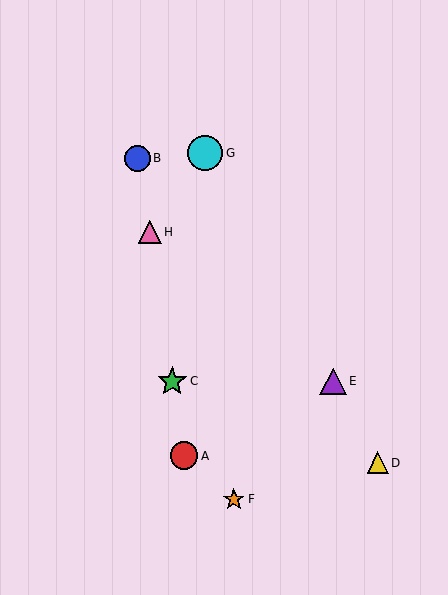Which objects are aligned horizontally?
Objects C, E are aligned horizontally.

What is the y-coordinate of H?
Object H is at y≈232.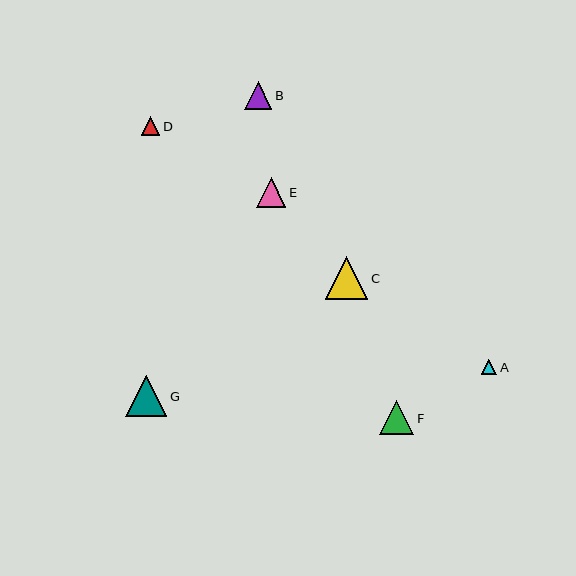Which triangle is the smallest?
Triangle A is the smallest with a size of approximately 15 pixels.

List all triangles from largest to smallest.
From largest to smallest: C, G, F, E, B, D, A.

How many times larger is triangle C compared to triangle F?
Triangle C is approximately 1.2 times the size of triangle F.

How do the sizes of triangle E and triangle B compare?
Triangle E and triangle B are approximately the same size.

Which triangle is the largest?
Triangle C is the largest with a size of approximately 42 pixels.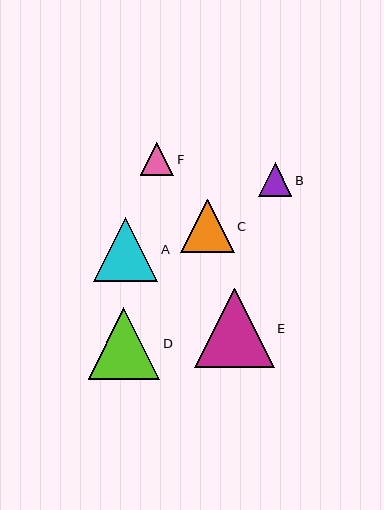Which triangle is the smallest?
Triangle F is the smallest with a size of approximately 33 pixels.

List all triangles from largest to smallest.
From largest to smallest: E, D, A, C, B, F.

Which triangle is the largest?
Triangle E is the largest with a size of approximately 79 pixels.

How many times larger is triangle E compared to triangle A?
Triangle E is approximately 1.2 times the size of triangle A.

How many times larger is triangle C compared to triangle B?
Triangle C is approximately 1.6 times the size of triangle B.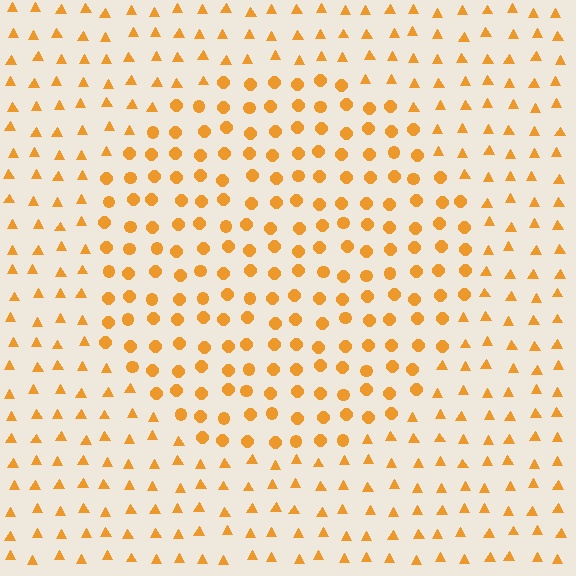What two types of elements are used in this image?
The image uses circles inside the circle region and triangles outside it.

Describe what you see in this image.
The image is filled with small orange elements arranged in a uniform grid. A circle-shaped region contains circles, while the surrounding area contains triangles. The boundary is defined purely by the change in element shape.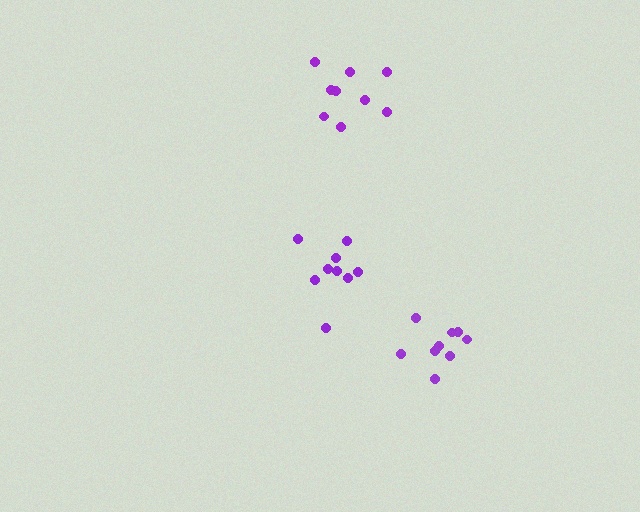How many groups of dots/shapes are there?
There are 3 groups.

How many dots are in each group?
Group 1: 9 dots, Group 2: 9 dots, Group 3: 9 dots (27 total).